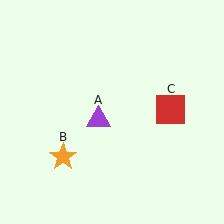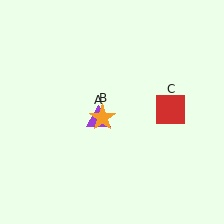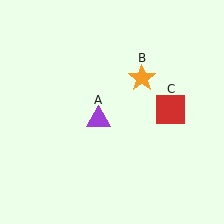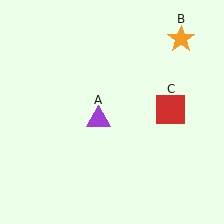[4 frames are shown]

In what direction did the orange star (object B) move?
The orange star (object B) moved up and to the right.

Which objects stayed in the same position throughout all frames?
Purple triangle (object A) and red square (object C) remained stationary.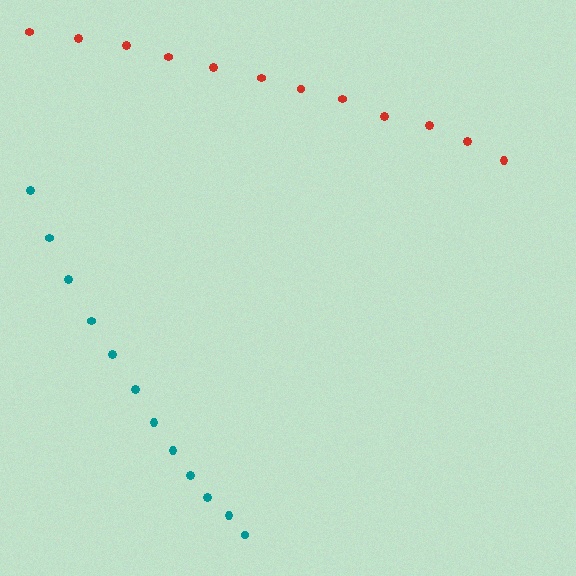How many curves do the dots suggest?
There are 2 distinct paths.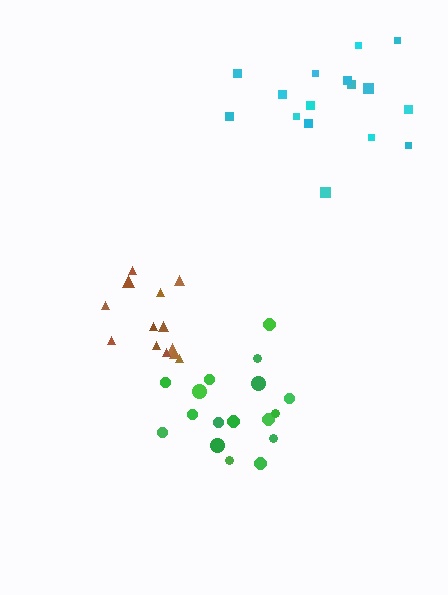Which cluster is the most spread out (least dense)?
Cyan.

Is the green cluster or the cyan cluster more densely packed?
Green.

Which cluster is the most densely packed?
Green.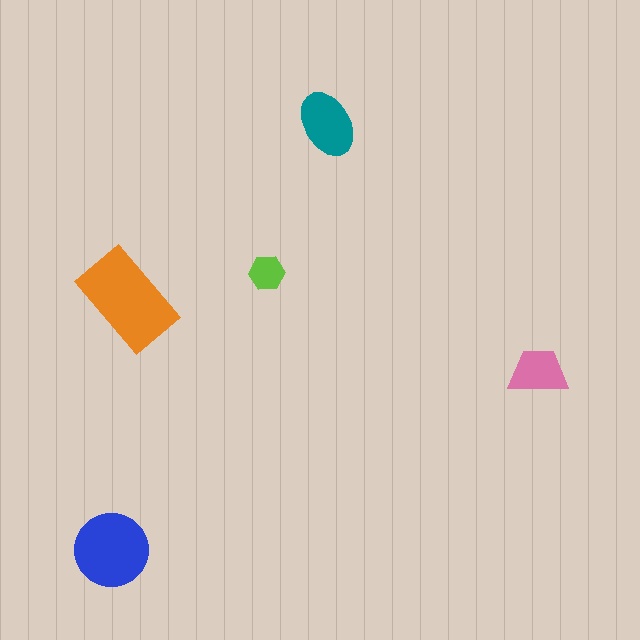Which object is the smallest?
The lime hexagon.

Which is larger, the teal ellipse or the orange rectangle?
The orange rectangle.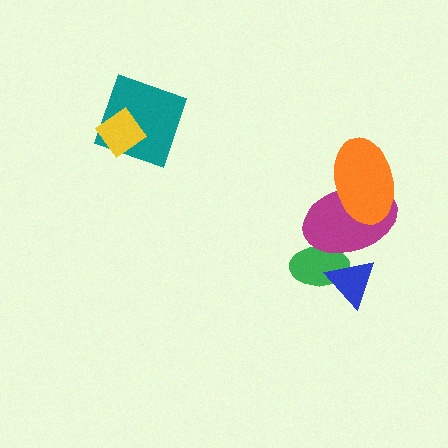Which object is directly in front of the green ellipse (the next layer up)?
The magenta ellipse is directly in front of the green ellipse.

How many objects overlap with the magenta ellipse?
3 objects overlap with the magenta ellipse.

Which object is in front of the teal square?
The yellow diamond is in front of the teal square.